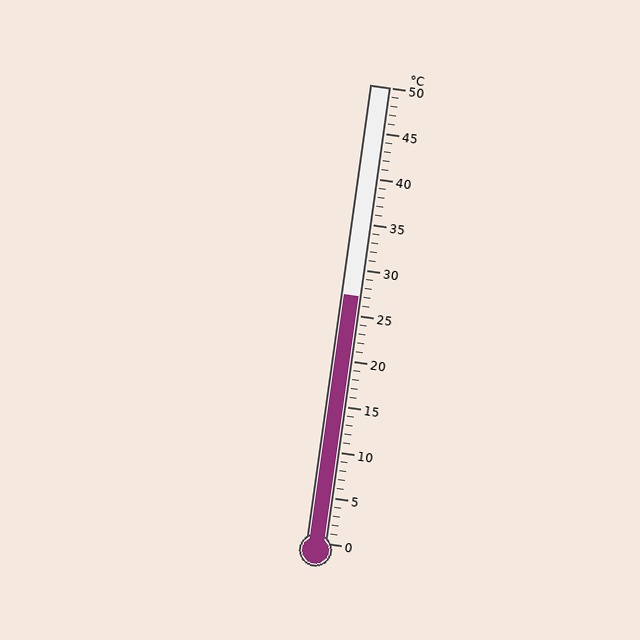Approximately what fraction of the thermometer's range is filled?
The thermometer is filled to approximately 55% of its range.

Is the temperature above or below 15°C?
The temperature is above 15°C.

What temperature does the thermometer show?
The thermometer shows approximately 27°C.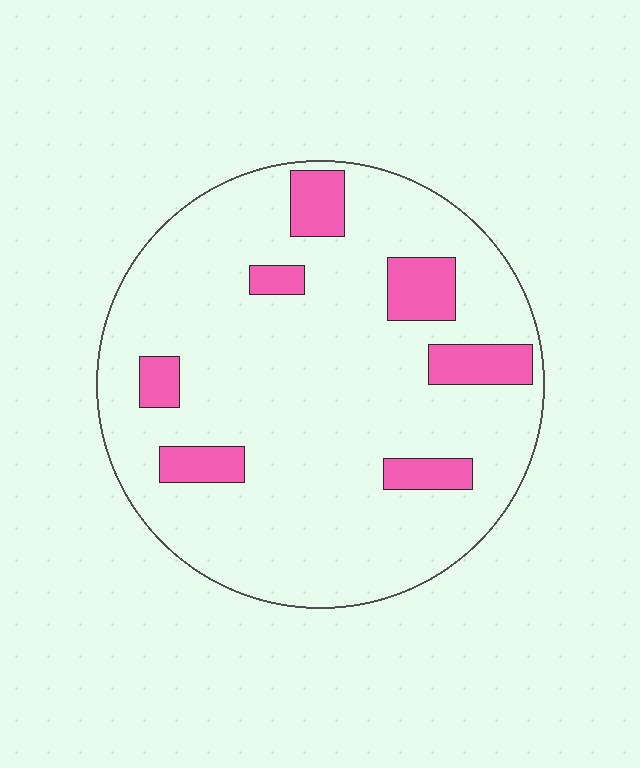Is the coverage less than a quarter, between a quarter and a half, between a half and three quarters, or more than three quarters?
Less than a quarter.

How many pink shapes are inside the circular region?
7.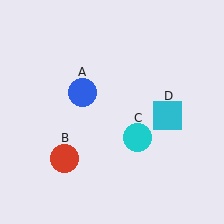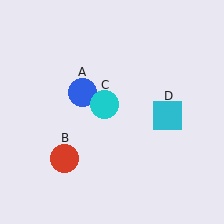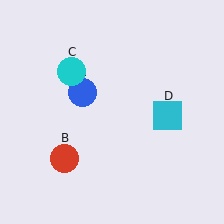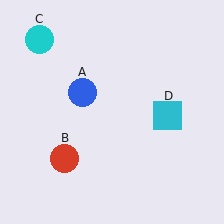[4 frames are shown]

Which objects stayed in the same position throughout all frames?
Blue circle (object A) and red circle (object B) and cyan square (object D) remained stationary.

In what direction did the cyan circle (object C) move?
The cyan circle (object C) moved up and to the left.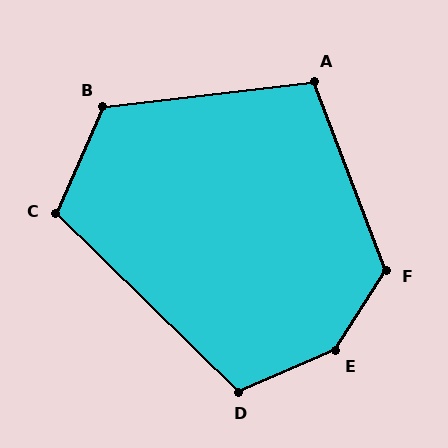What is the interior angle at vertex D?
Approximately 112 degrees (obtuse).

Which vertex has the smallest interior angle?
A, at approximately 104 degrees.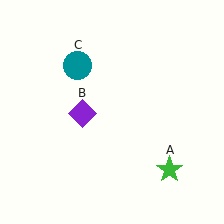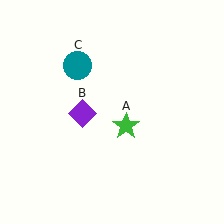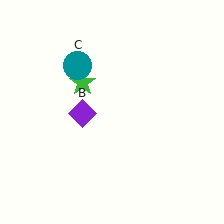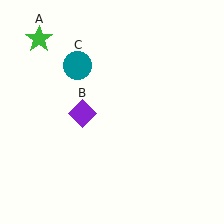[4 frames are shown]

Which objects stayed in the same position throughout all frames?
Purple diamond (object B) and teal circle (object C) remained stationary.